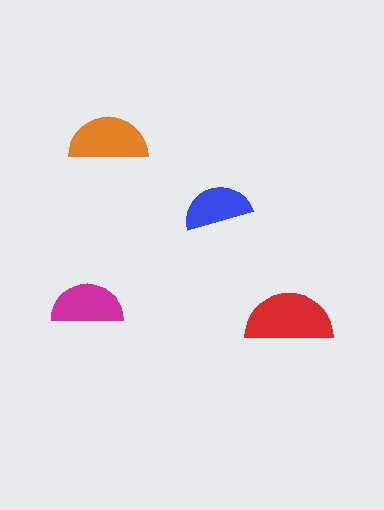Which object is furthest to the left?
The magenta semicircle is leftmost.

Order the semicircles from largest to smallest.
the red one, the orange one, the magenta one, the blue one.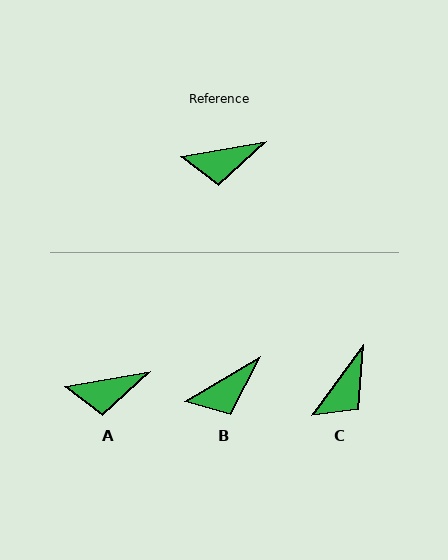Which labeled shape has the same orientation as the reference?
A.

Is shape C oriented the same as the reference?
No, it is off by about 43 degrees.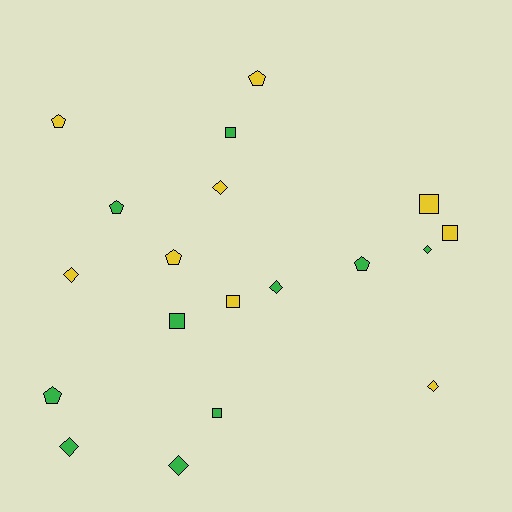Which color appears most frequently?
Green, with 10 objects.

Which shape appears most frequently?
Diamond, with 7 objects.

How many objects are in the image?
There are 19 objects.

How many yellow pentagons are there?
There are 3 yellow pentagons.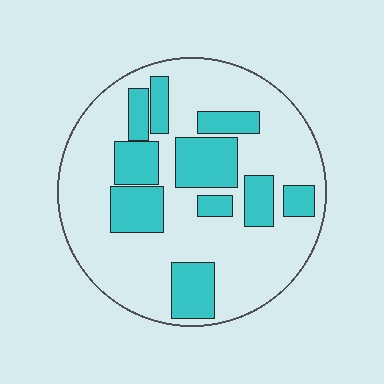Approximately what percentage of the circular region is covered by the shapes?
Approximately 30%.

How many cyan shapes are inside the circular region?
10.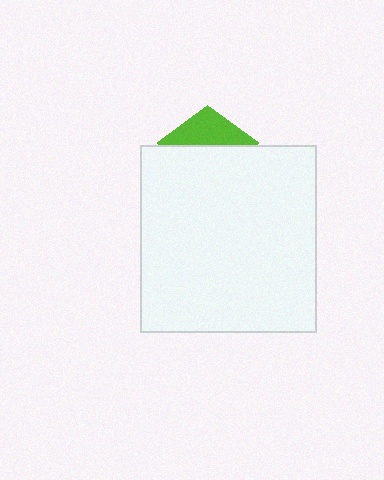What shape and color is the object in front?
The object in front is a white rectangle.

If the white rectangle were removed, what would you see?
You would see the complete lime pentagon.